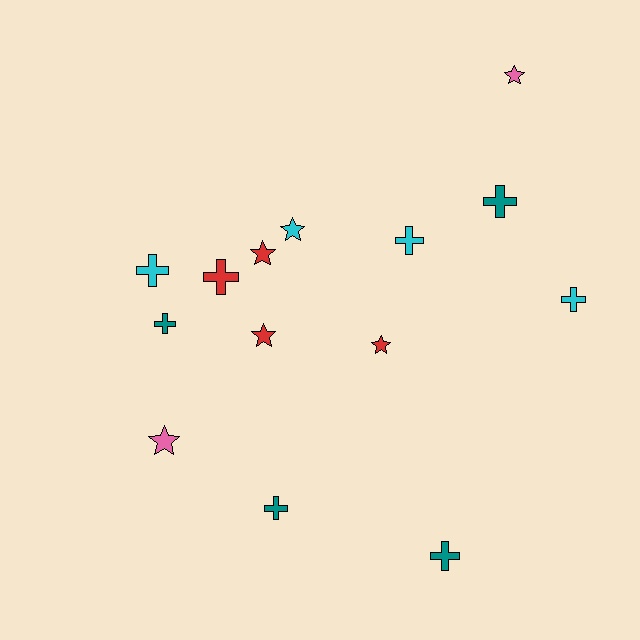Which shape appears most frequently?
Cross, with 8 objects.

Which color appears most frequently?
Cyan, with 4 objects.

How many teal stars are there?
There are no teal stars.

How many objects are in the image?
There are 14 objects.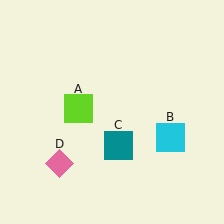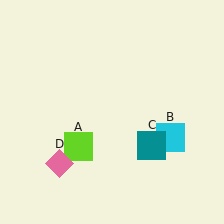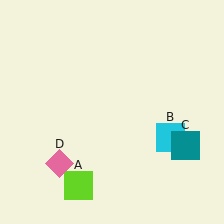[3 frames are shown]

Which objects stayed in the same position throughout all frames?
Cyan square (object B) and pink diamond (object D) remained stationary.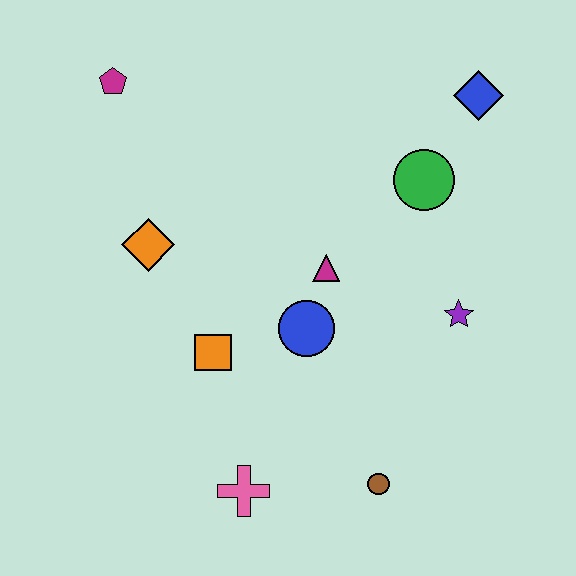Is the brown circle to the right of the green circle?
No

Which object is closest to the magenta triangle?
The blue circle is closest to the magenta triangle.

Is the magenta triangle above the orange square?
Yes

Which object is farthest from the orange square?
The blue diamond is farthest from the orange square.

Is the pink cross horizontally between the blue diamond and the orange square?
Yes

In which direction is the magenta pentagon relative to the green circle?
The magenta pentagon is to the left of the green circle.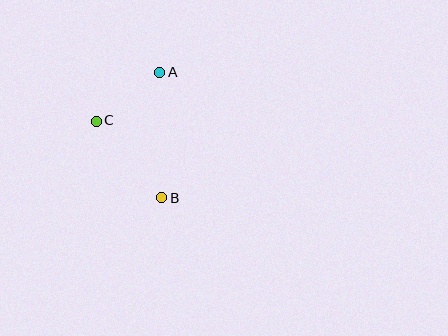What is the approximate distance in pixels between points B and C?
The distance between B and C is approximately 101 pixels.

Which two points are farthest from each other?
Points A and B are farthest from each other.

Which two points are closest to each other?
Points A and C are closest to each other.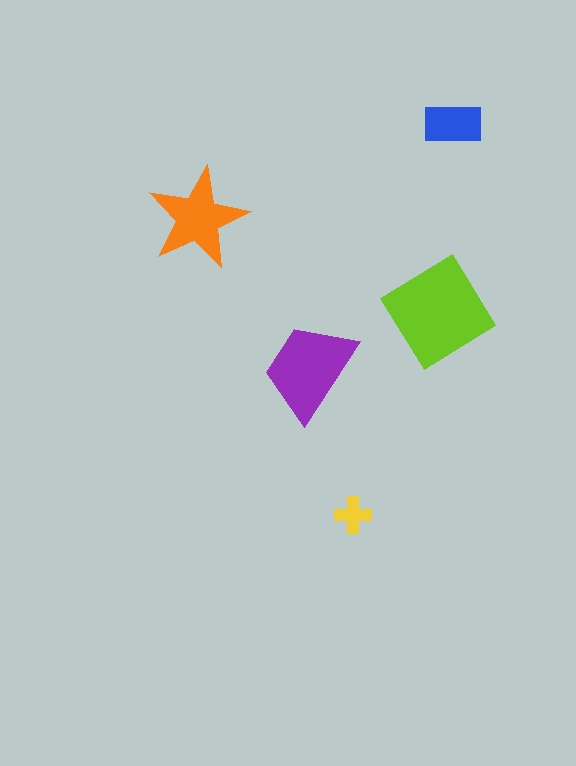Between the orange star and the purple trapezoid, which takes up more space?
The purple trapezoid.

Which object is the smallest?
The yellow cross.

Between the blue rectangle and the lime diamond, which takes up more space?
The lime diamond.